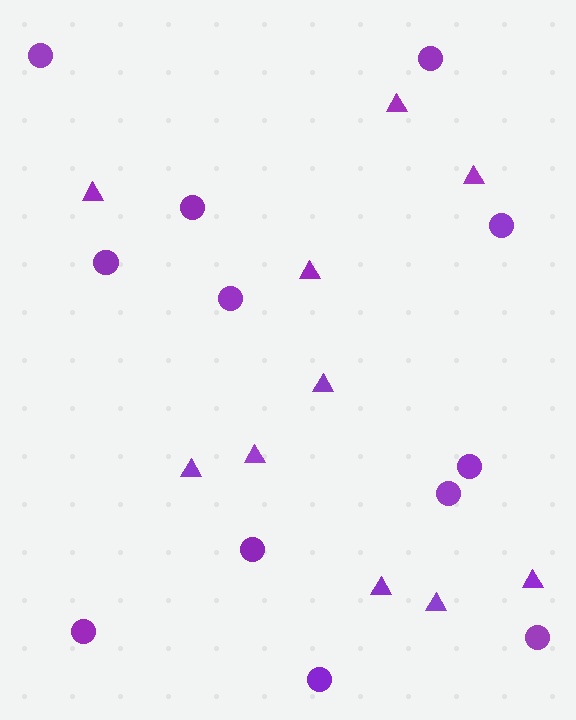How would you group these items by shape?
There are 2 groups: one group of circles (12) and one group of triangles (10).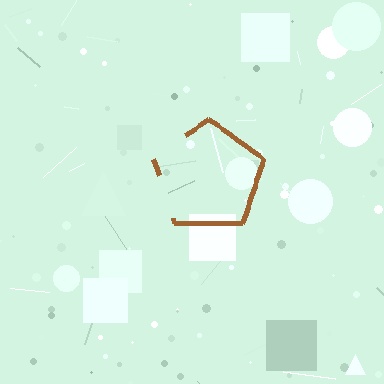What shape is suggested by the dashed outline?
The dashed outline suggests a pentagon.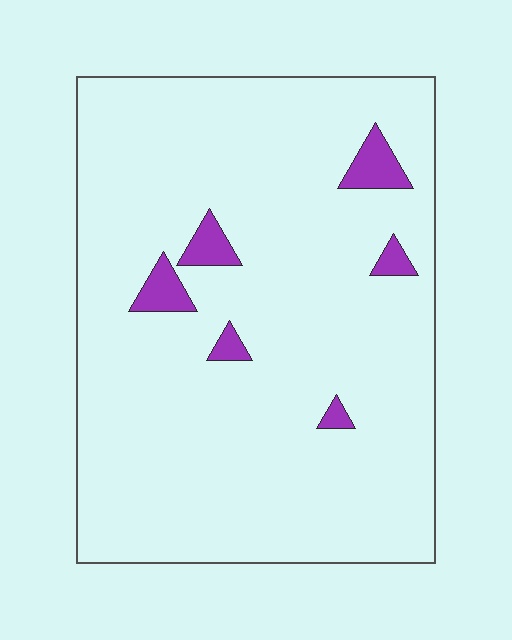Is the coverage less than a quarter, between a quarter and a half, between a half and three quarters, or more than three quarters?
Less than a quarter.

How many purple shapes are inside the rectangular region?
6.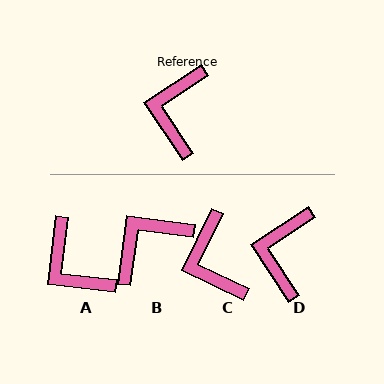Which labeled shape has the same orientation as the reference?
D.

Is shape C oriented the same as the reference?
No, it is off by about 30 degrees.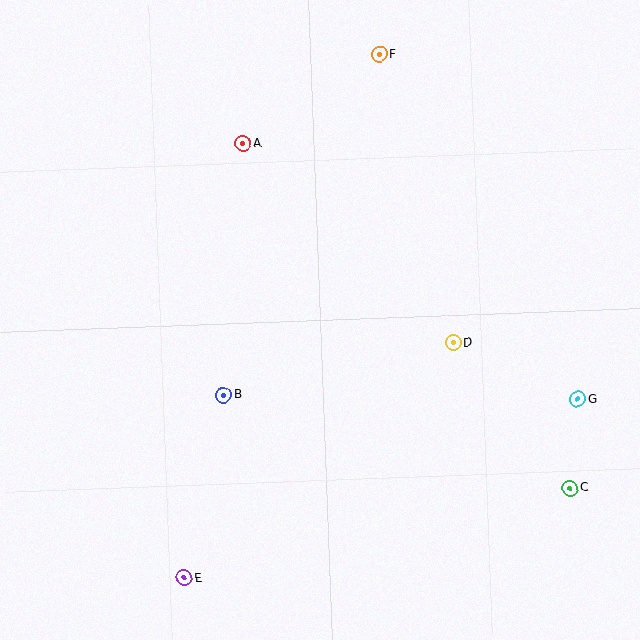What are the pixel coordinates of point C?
Point C is at (570, 488).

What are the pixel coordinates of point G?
Point G is at (578, 399).